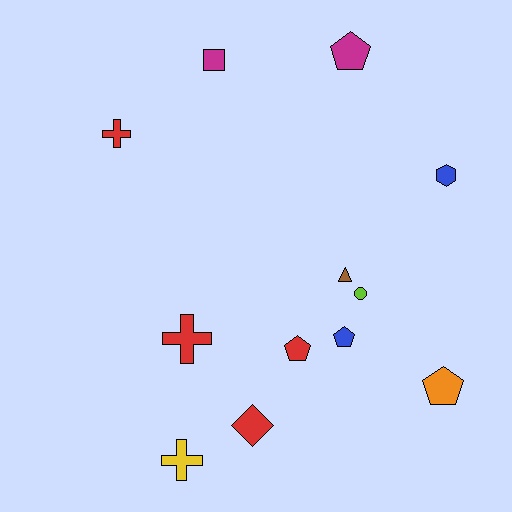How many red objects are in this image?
There are 4 red objects.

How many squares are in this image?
There is 1 square.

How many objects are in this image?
There are 12 objects.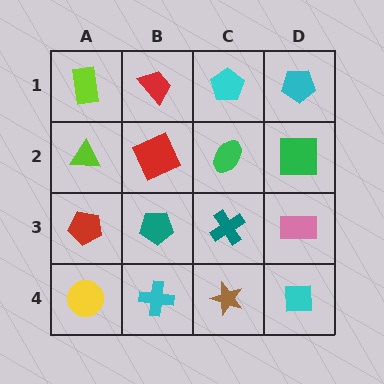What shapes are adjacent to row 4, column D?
A pink rectangle (row 3, column D), a brown star (row 4, column C).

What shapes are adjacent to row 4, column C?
A teal cross (row 3, column C), a cyan cross (row 4, column B), a cyan square (row 4, column D).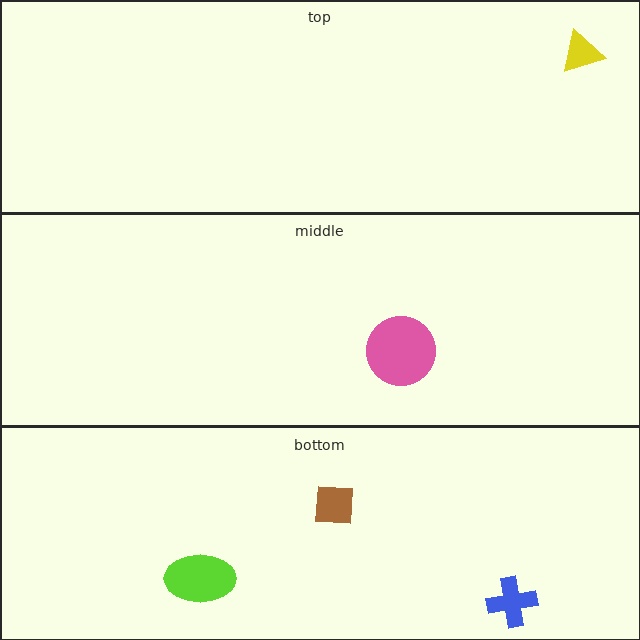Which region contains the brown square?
The bottom region.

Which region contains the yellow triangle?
The top region.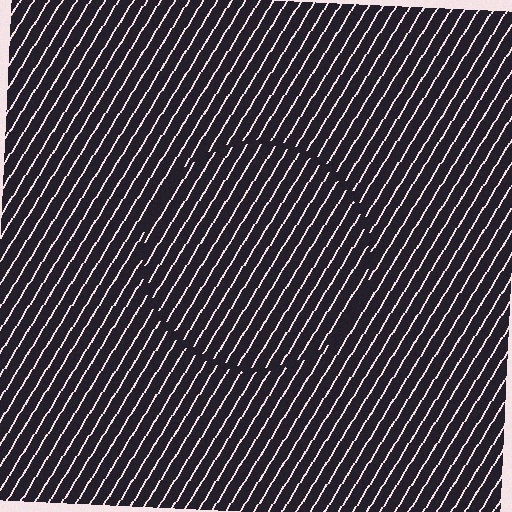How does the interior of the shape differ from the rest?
The interior of the shape contains the same grating, shifted by half a period — the contour is defined by the phase discontinuity where line-ends from the inner and outer gratings abut.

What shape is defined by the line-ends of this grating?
An illusory circle. The interior of the shape contains the same grating, shifted by half a period — the contour is defined by the phase discontinuity where line-ends from the inner and outer gratings abut.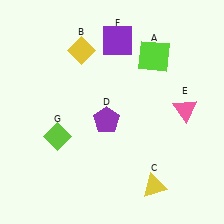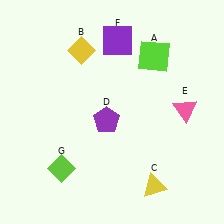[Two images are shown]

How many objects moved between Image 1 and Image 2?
1 object moved between the two images.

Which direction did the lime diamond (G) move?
The lime diamond (G) moved down.